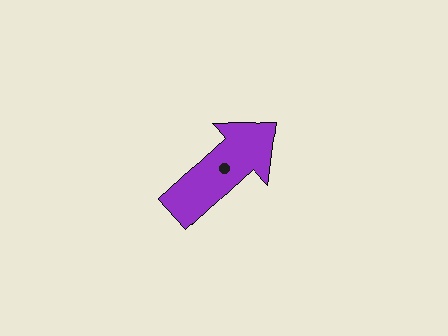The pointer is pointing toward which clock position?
Roughly 2 o'clock.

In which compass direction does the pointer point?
Northeast.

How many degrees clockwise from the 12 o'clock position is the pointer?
Approximately 48 degrees.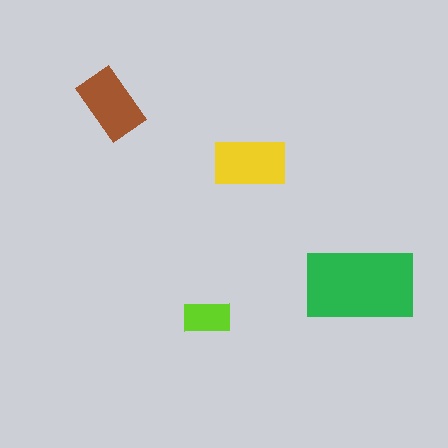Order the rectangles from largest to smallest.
the green one, the yellow one, the brown one, the lime one.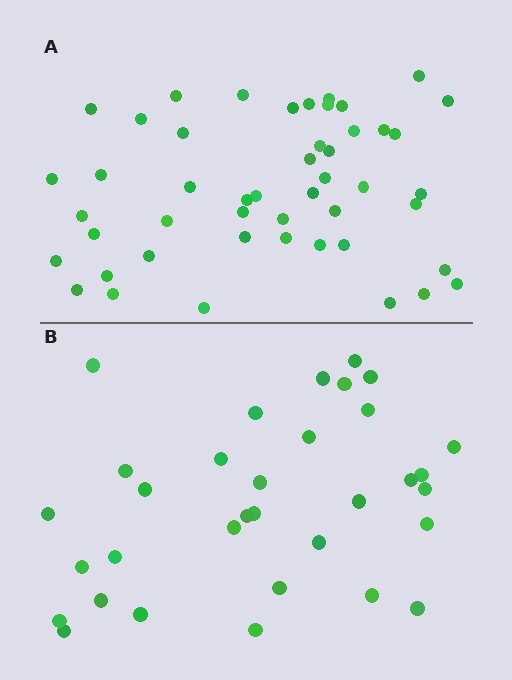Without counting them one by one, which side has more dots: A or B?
Region A (the top region) has more dots.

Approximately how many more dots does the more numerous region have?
Region A has approximately 15 more dots than region B.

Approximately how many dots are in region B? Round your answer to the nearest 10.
About 30 dots. (The exact count is 33, which rounds to 30.)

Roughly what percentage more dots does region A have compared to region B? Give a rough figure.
About 45% more.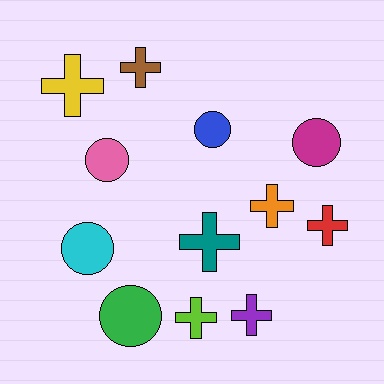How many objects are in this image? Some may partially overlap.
There are 12 objects.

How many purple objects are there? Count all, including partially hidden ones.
There is 1 purple object.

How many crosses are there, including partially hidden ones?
There are 7 crosses.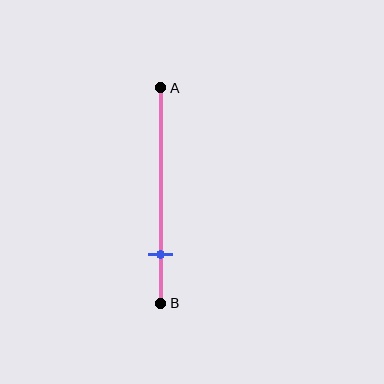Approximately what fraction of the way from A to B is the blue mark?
The blue mark is approximately 80% of the way from A to B.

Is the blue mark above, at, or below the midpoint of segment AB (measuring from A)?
The blue mark is below the midpoint of segment AB.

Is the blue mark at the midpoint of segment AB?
No, the mark is at about 80% from A, not at the 50% midpoint.